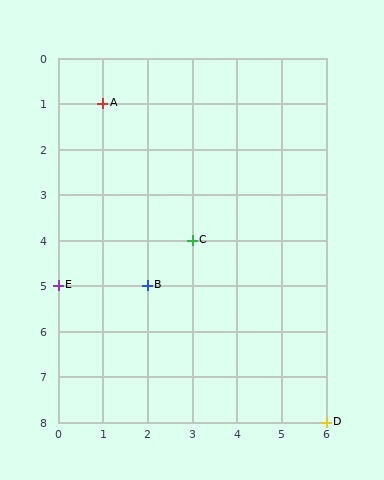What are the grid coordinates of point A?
Point A is at grid coordinates (1, 1).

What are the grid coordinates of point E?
Point E is at grid coordinates (0, 5).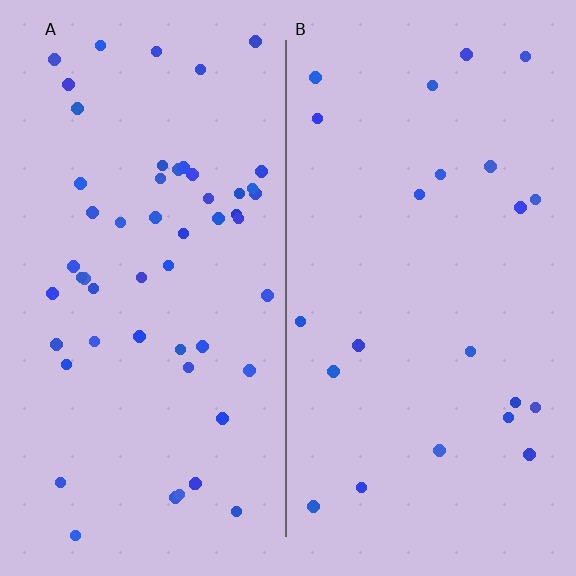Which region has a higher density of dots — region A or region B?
A (the left).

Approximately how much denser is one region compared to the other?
Approximately 2.4× — region A over region B.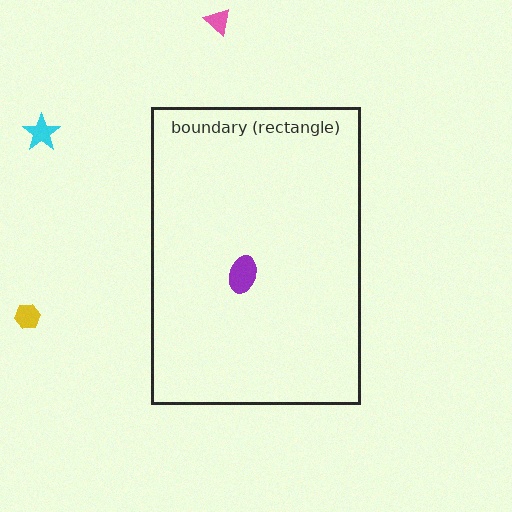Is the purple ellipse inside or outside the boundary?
Inside.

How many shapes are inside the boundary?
1 inside, 3 outside.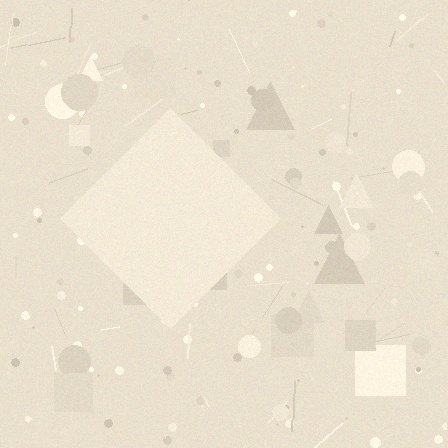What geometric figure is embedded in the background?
A diamond is embedded in the background.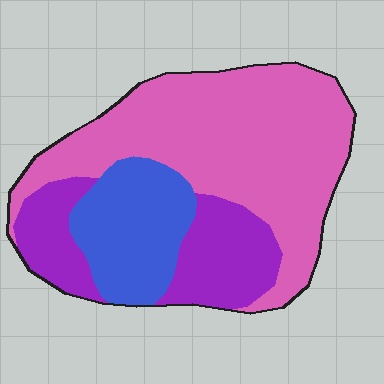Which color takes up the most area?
Pink, at roughly 55%.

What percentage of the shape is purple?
Purple takes up about one quarter (1/4) of the shape.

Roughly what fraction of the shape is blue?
Blue covers about 20% of the shape.